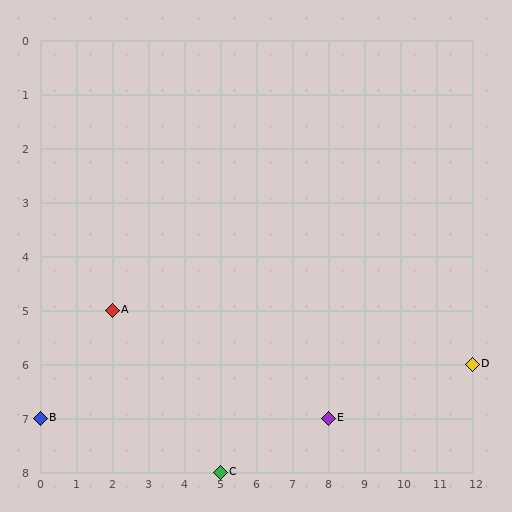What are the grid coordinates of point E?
Point E is at grid coordinates (8, 7).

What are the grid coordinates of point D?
Point D is at grid coordinates (12, 6).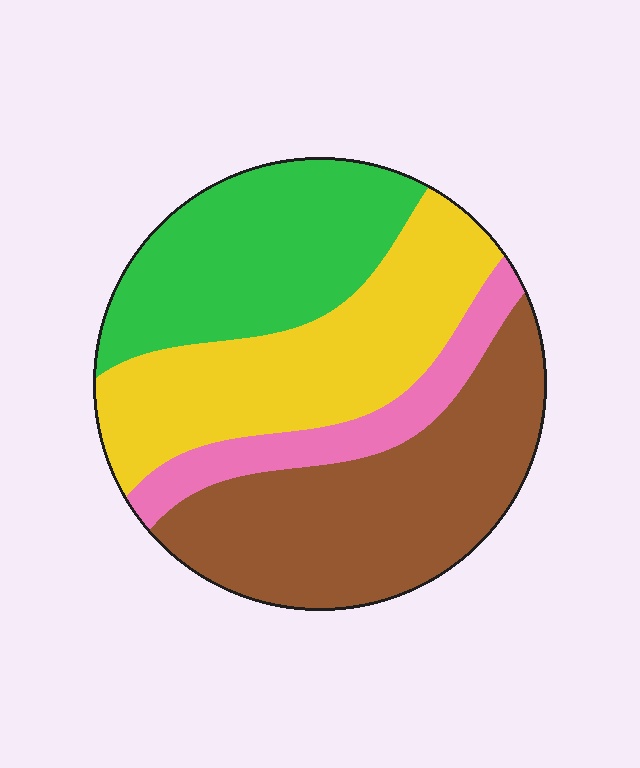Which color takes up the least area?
Pink, at roughly 10%.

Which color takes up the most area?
Brown, at roughly 35%.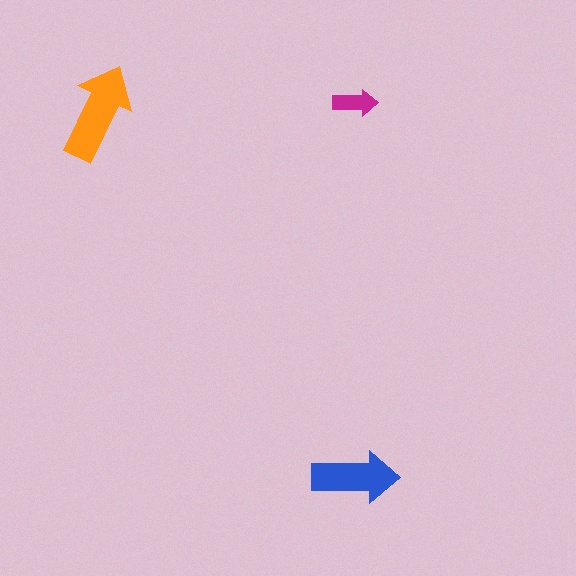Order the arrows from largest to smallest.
the orange one, the blue one, the magenta one.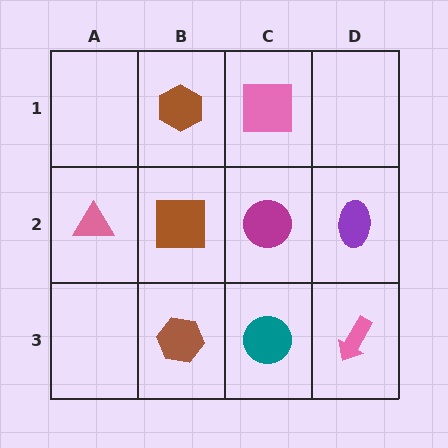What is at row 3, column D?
A pink arrow.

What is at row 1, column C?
A pink square.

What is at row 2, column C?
A magenta circle.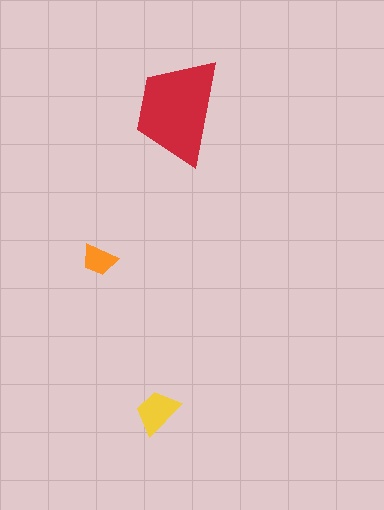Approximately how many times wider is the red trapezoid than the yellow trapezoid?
About 2.5 times wider.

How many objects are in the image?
There are 3 objects in the image.